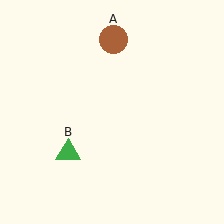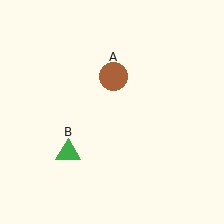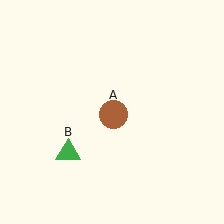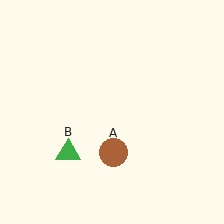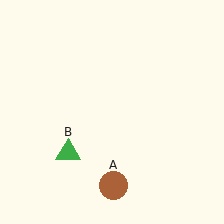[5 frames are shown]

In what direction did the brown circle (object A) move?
The brown circle (object A) moved down.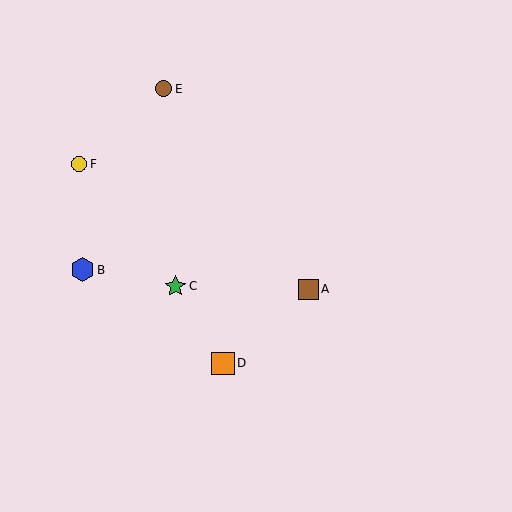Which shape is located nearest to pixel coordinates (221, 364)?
The orange square (labeled D) at (223, 363) is nearest to that location.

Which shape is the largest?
The blue hexagon (labeled B) is the largest.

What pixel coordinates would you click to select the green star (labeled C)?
Click at (175, 286) to select the green star C.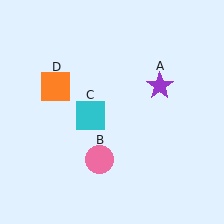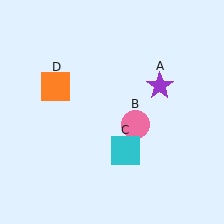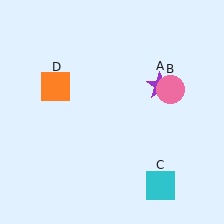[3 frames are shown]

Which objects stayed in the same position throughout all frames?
Purple star (object A) and orange square (object D) remained stationary.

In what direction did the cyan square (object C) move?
The cyan square (object C) moved down and to the right.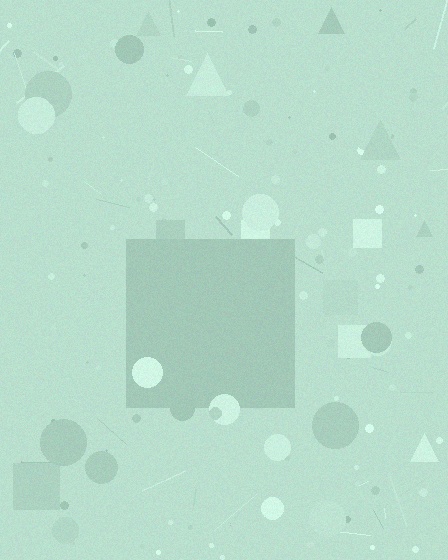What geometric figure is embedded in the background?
A square is embedded in the background.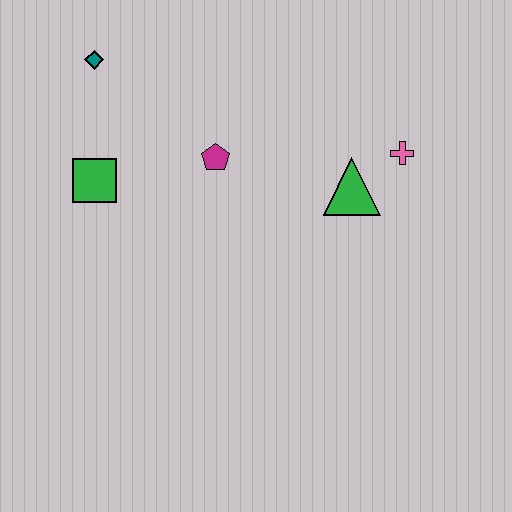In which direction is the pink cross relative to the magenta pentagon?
The pink cross is to the right of the magenta pentagon.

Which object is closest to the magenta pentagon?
The green square is closest to the magenta pentagon.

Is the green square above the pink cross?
No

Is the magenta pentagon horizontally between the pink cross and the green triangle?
No